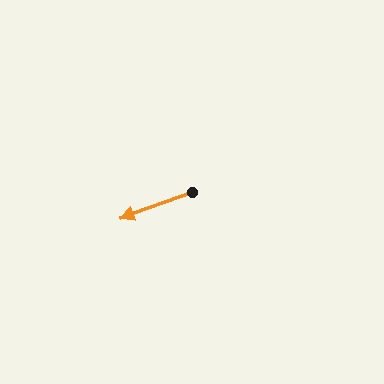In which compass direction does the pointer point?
West.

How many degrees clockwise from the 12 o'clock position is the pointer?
Approximately 250 degrees.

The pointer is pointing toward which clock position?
Roughly 8 o'clock.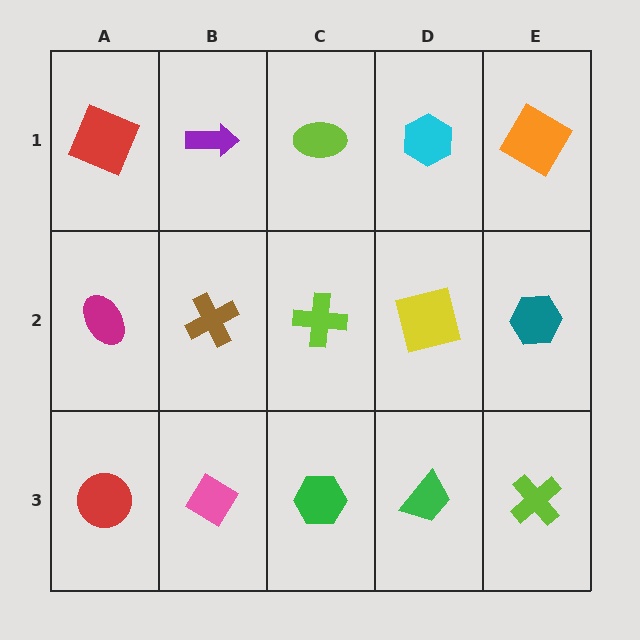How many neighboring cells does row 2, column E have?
3.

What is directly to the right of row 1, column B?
A lime ellipse.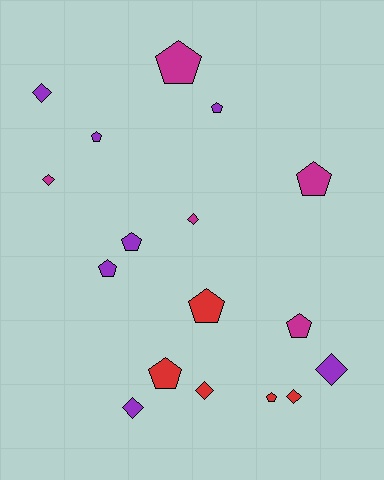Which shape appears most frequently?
Pentagon, with 10 objects.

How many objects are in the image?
There are 17 objects.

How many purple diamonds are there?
There are 3 purple diamonds.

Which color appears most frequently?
Purple, with 7 objects.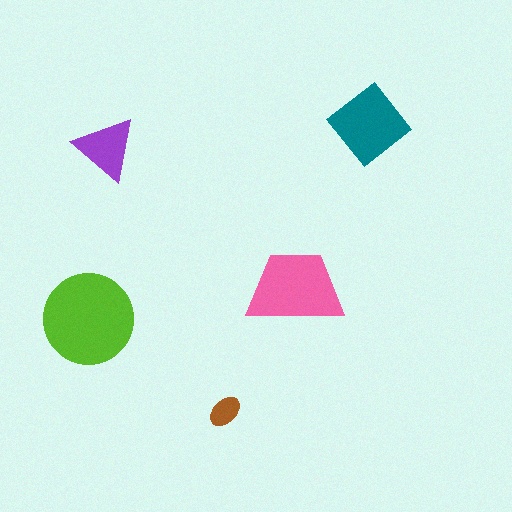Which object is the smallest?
The brown ellipse.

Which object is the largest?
The lime circle.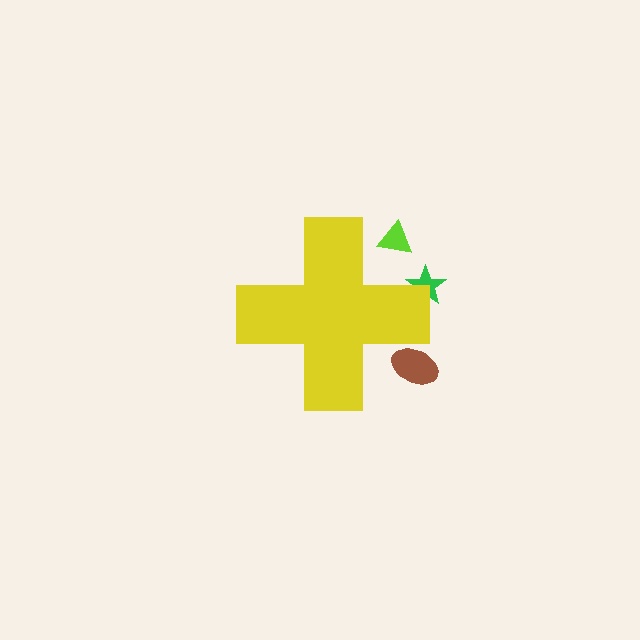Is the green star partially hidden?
Yes, the green star is partially hidden behind the yellow cross.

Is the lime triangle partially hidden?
Yes, the lime triangle is partially hidden behind the yellow cross.